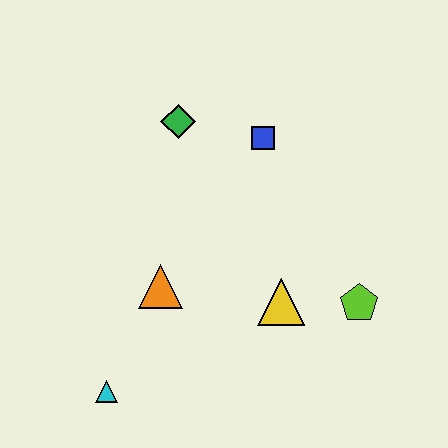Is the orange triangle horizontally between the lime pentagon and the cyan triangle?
Yes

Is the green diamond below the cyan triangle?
No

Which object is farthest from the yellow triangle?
The green diamond is farthest from the yellow triangle.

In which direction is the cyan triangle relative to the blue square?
The cyan triangle is below the blue square.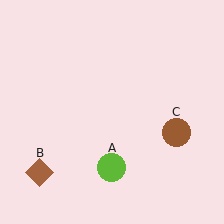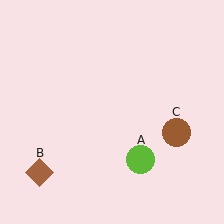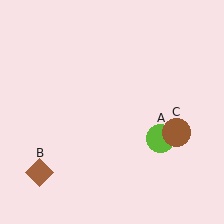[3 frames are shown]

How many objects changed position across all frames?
1 object changed position: lime circle (object A).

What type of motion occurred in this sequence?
The lime circle (object A) rotated counterclockwise around the center of the scene.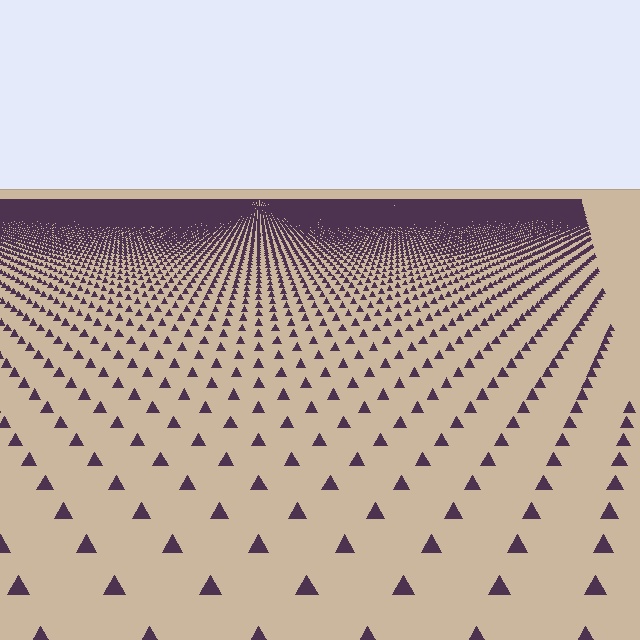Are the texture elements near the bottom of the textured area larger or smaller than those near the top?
Larger. Near the bottom, elements are closer to the viewer and appear at a bigger on-screen size.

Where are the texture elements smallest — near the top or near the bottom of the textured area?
Near the top.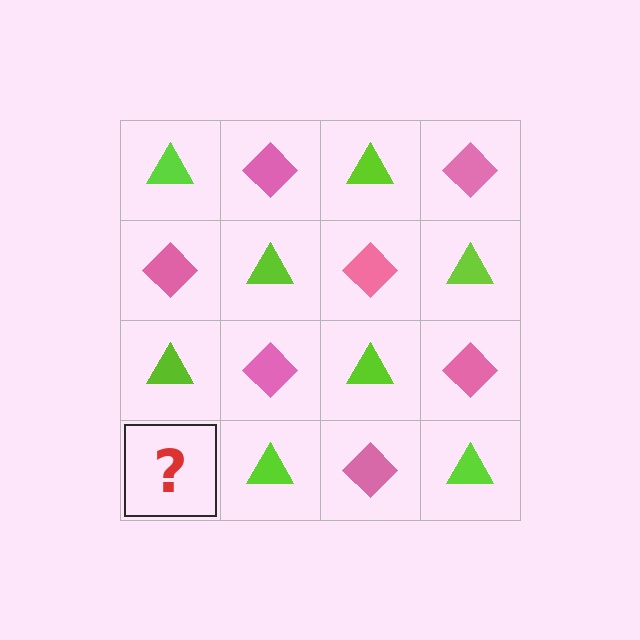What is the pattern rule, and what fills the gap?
The rule is that it alternates lime triangle and pink diamond in a checkerboard pattern. The gap should be filled with a pink diamond.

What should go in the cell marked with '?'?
The missing cell should contain a pink diamond.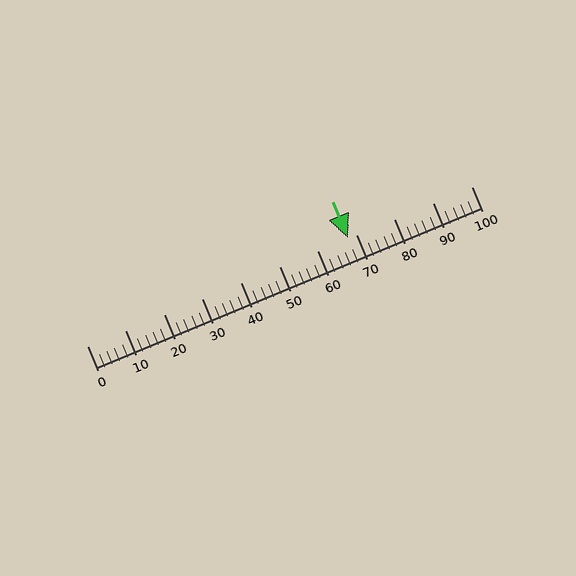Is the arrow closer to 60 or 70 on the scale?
The arrow is closer to 70.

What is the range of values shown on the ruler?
The ruler shows values from 0 to 100.